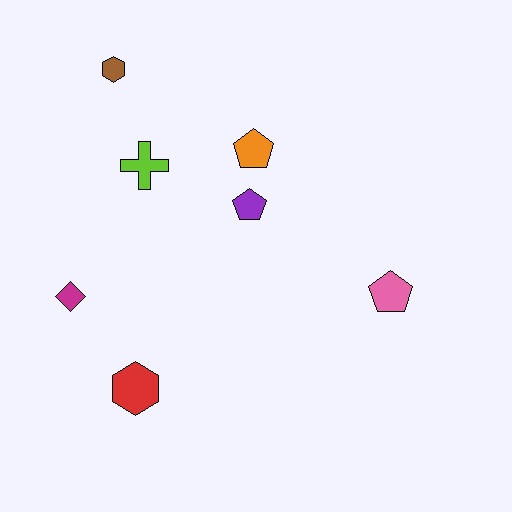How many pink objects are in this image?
There is 1 pink object.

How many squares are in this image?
There are no squares.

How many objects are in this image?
There are 7 objects.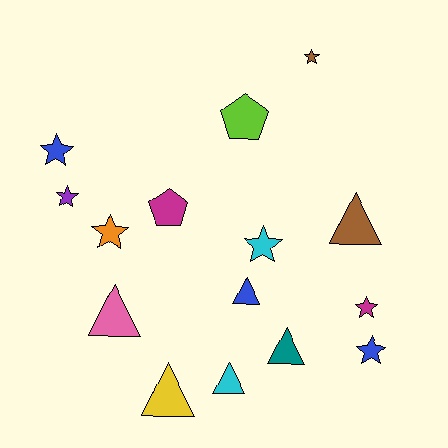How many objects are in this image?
There are 15 objects.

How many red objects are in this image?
There are no red objects.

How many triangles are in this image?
There are 6 triangles.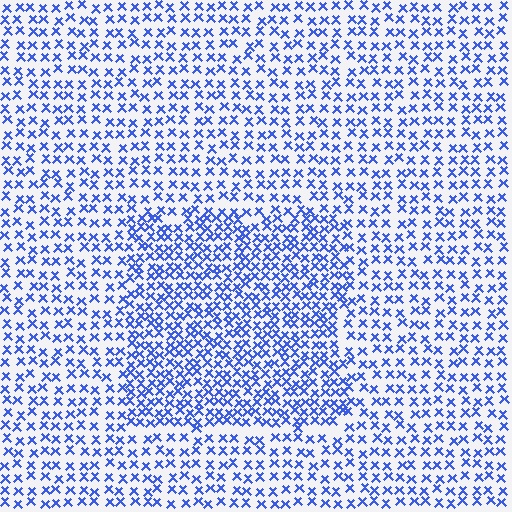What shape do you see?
I see a rectangle.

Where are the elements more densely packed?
The elements are more densely packed inside the rectangle boundary.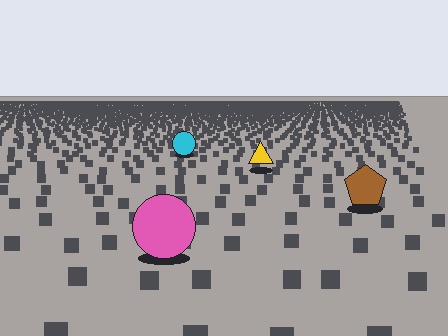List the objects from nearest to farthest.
From nearest to farthest: the pink circle, the brown pentagon, the yellow triangle, the cyan circle.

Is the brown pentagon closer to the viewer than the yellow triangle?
Yes. The brown pentagon is closer — you can tell from the texture gradient: the ground texture is coarser near it.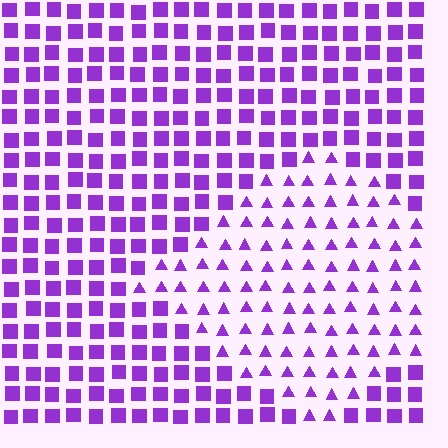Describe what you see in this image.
The image is filled with small purple elements arranged in a uniform grid. A diamond-shaped region contains triangles, while the surrounding area contains squares. The boundary is defined purely by the change in element shape.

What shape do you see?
I see a diamond.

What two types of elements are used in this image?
The image uses triangles inside the diamond region and squares outside it.